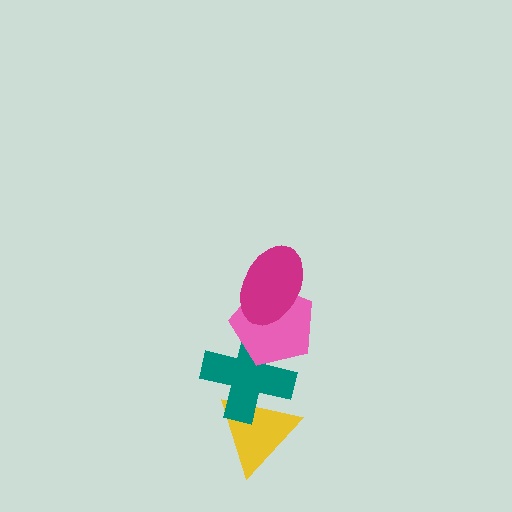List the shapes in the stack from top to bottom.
From top to bottom: the magenta ellipse, the pink pentagon, the teal cross, the yellow triangle.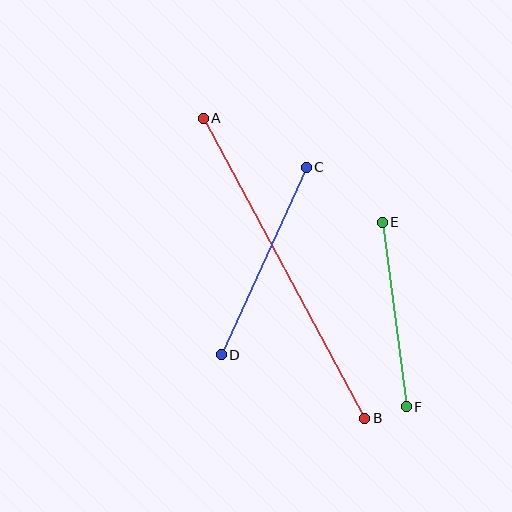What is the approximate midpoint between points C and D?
The midpoint is at approximately (264, 261) pixels.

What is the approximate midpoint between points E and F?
The midpoint is at approximately (394, 315) pixels.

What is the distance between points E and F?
The distance is approximately 186 pixels.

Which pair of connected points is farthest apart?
Points A and B are farthest apart.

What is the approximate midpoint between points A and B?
The midpoint is at approximately (284, 268) pixels.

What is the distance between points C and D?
The distance is approximately 206 pixels.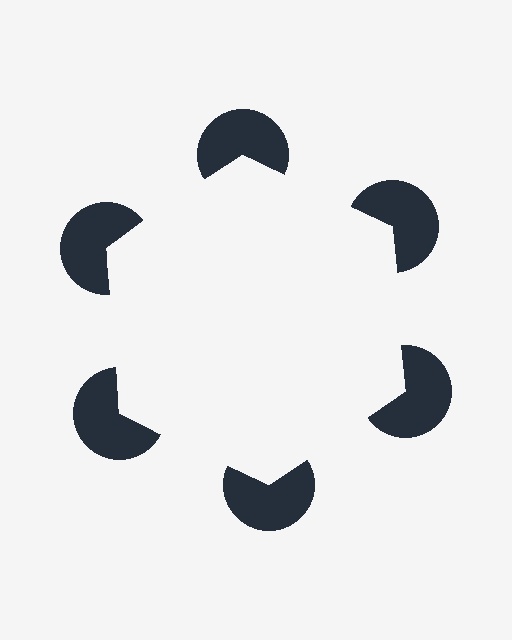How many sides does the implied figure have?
6 sides.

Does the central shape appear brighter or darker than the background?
It typically appears slightly brighter than the background, even though no actual brightness change is drawn.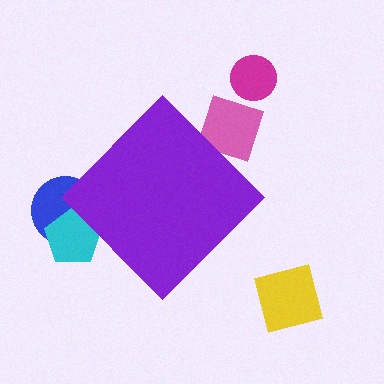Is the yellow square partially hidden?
No, the yellow square is fully visible.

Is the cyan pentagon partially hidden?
Yes, the cyan pentagon is partially hidden behind the purple diamond.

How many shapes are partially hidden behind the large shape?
3 shapes are partially hidden.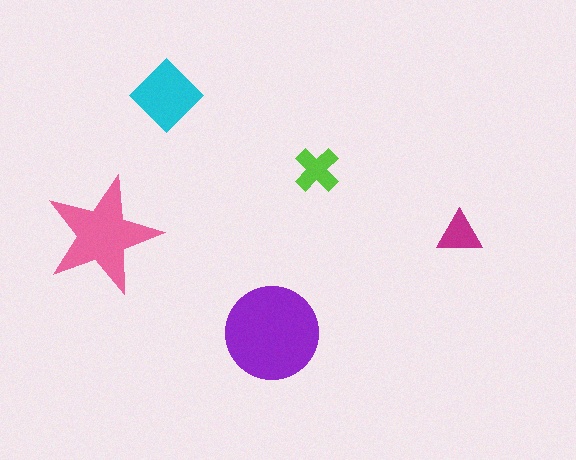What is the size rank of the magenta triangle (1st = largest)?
5th.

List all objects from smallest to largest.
The magenta triangle, the lime cross, the cyan diamond, the pink star, the purple circle.